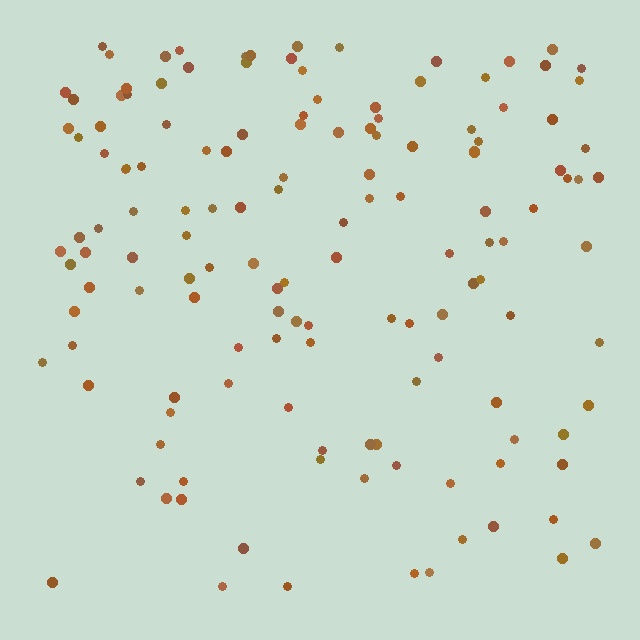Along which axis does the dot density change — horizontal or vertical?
Vertical.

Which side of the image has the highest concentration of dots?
The top.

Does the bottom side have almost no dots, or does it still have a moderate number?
Still a moderate number, just noticeably fewer than the top.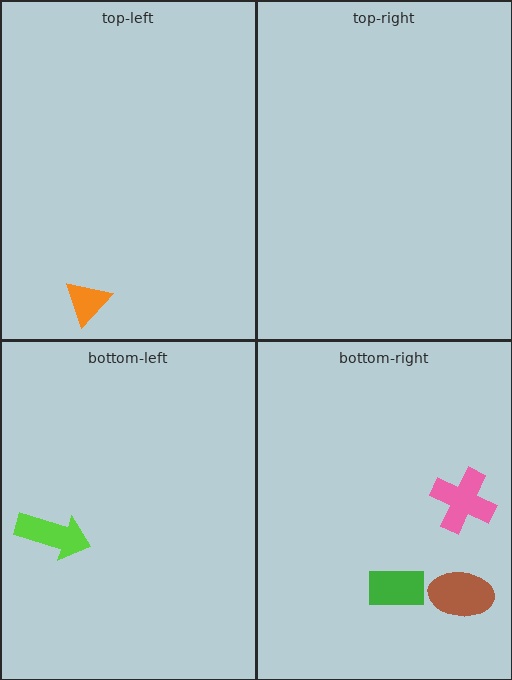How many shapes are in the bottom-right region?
3.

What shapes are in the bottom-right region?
The green rectangle, the brown ellipse, the pink cross.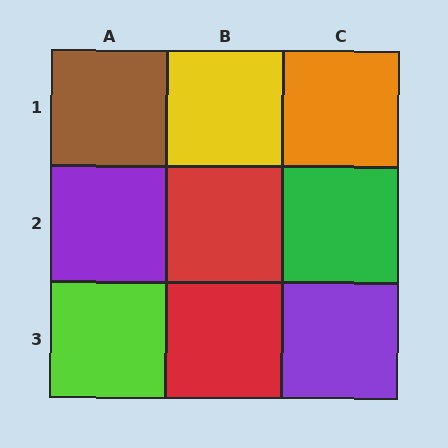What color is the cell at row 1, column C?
Orange.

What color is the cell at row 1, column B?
Yellow.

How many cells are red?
2 cells are red.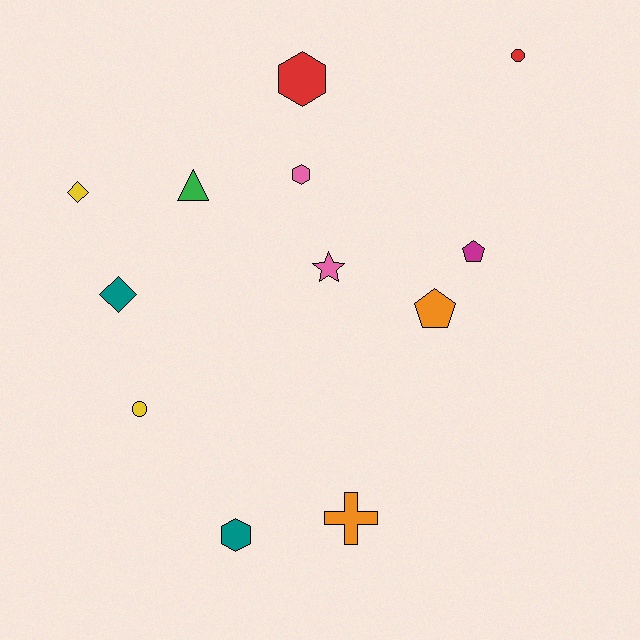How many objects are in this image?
There are 12 objects.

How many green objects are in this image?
There is 1 green object.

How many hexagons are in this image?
There are 3 hexagons.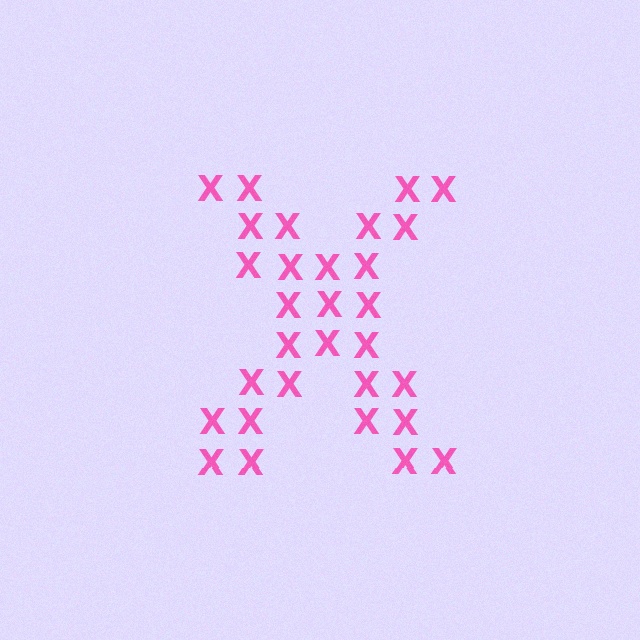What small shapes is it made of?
It is made of small letter X's.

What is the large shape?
The large shape is the letter X.